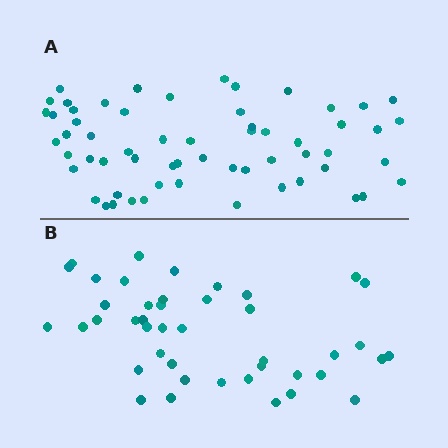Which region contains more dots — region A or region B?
Region A (the top region) has more dots.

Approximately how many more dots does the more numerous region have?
Region A has approximately 15 more dots than region B.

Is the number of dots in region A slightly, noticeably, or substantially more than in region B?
Region A has noticeably more, but not dramatically so. The ratio is roughly 1.4 to 1.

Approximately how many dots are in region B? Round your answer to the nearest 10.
About 40 dots. (The exact count is 43, which rounds to 40.)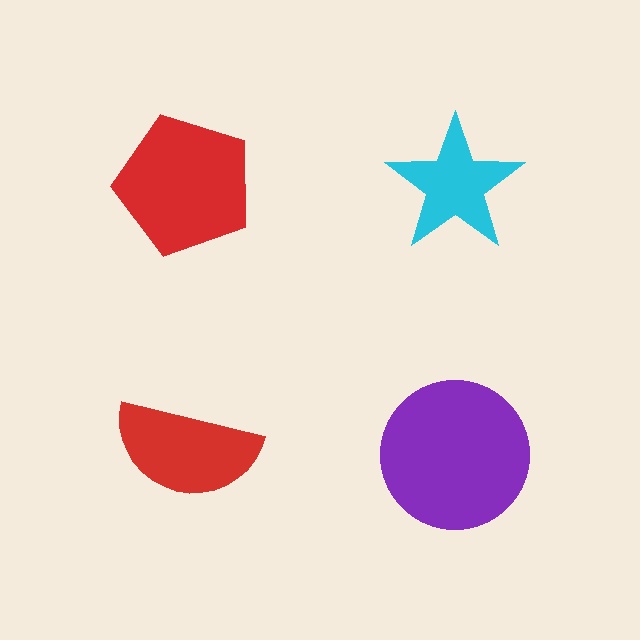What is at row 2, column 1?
A red semicircle.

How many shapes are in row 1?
2 shapes.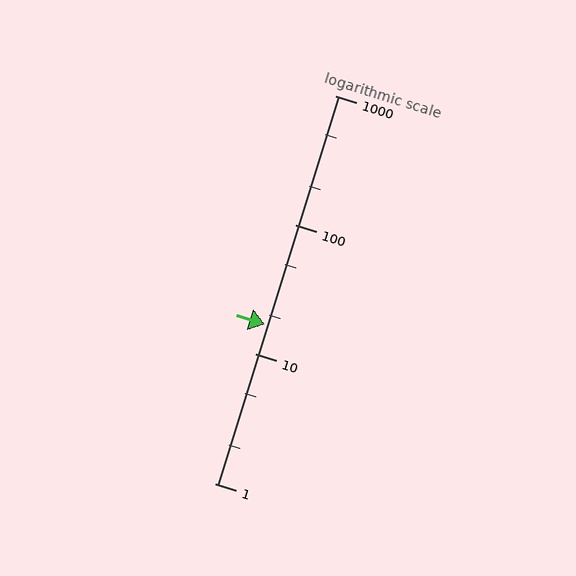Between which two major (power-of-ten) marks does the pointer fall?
The pointer is between 10 and 100.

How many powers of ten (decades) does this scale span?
The scale spans 3 decades, from 1 to 1000.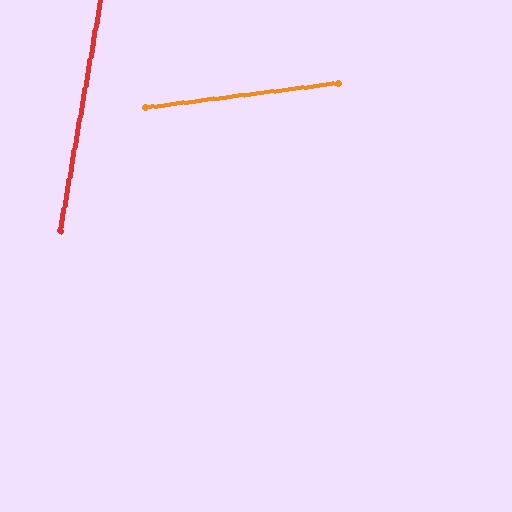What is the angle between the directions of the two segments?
Approximately 73 degrees.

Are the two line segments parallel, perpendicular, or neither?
Neither parallel nor perpendicular — they differ by about 73°.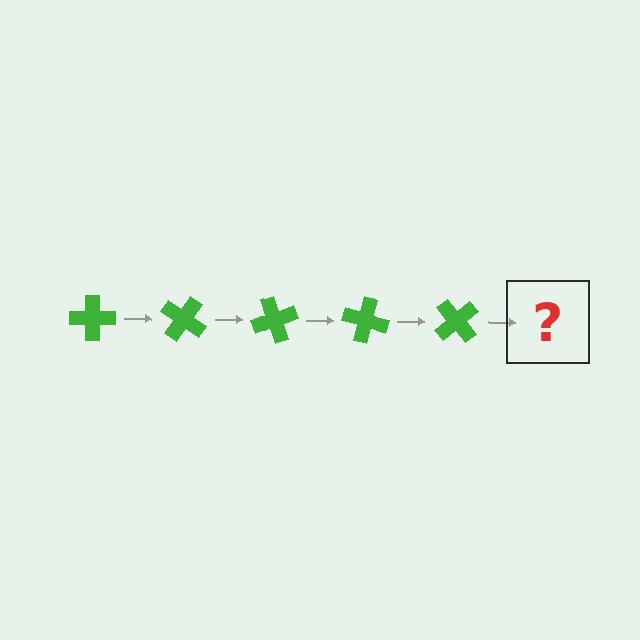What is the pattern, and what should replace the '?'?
The pattern is that the cross rotates 35 degrees each step. The '?' should be a green cross rotated 175 degrees.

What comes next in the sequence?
The next element should be a green cross rotated 175 degrees.